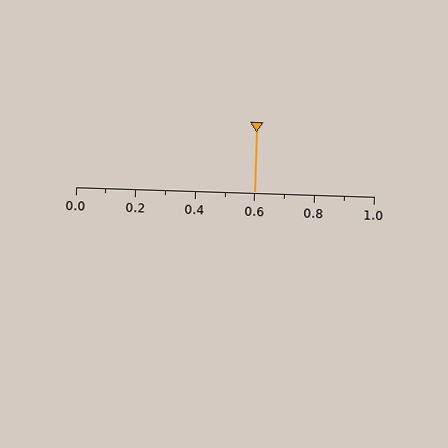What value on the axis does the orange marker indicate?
The marker indicates approximately 0.6.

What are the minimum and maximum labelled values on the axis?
The axis runs from 0.0 to 1.0.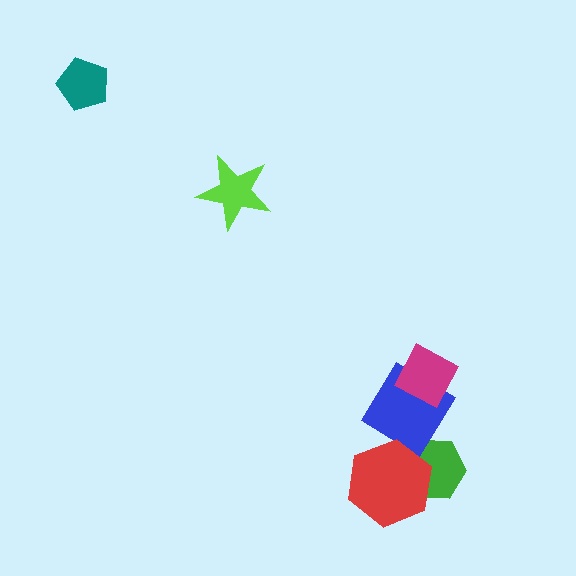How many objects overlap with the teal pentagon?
0 objects overlap with the teal pentagon.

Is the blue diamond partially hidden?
Yes, it is partially covered by another shape.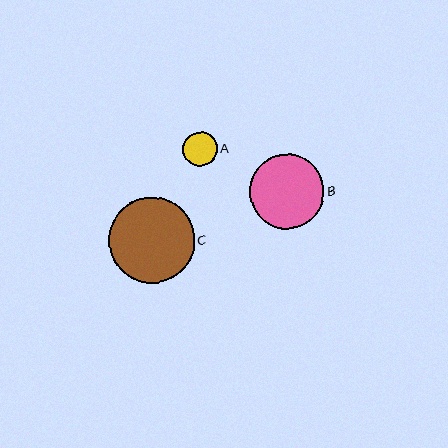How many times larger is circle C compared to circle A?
Circle C is approximately 2.5 times the size of circle A.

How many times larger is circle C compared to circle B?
Circle C is approximately 1.2 times the size of circle B.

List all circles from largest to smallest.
From largest to smallest: C, B, A.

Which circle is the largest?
Circle C is the largest with a size of approximately 86 pixels.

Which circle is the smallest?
Circle A is the smallest with a size of approximately 34 pixels.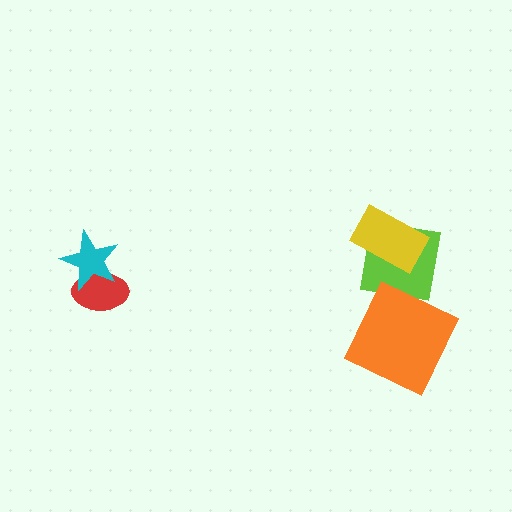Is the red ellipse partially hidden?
Yes, it is partially covered by another shape.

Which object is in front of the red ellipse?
The cyan star is in front of the red ellipse.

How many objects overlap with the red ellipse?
1 object overlaps with the red ellipse.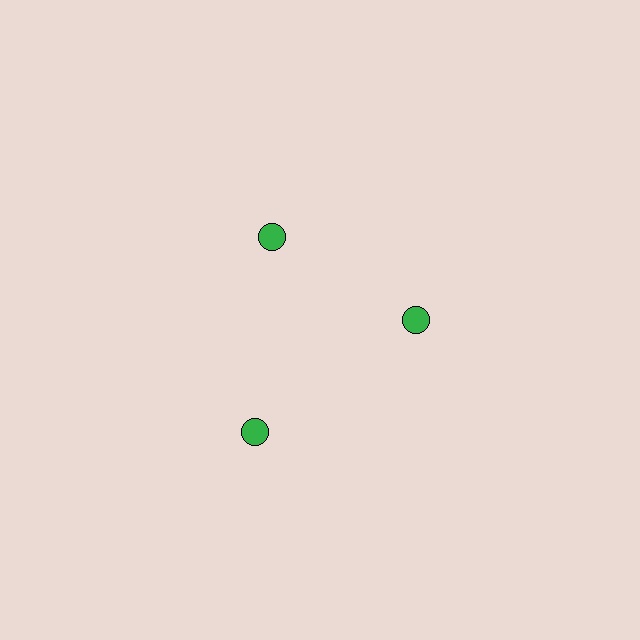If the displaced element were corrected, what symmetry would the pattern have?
It would have 3-fold rotational symmetry — the pattern would map onto itself every 120 degrees.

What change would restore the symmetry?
The symmetry would be restored by moving it inward, back onto the ring so that all 3 circles sit at equal angles and equal distance from the center.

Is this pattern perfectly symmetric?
No. The 3 green circles are arranged in a ring, but one element near the 7 o'clock position is pushed outward from the center, breaking the 3-fold rotational symmetry.